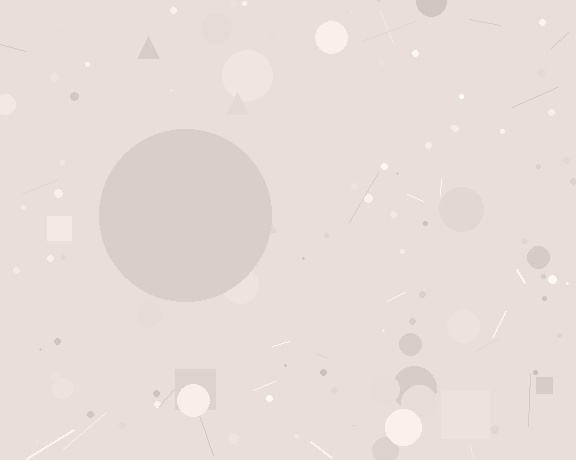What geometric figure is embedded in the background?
A circle is embedded in the background.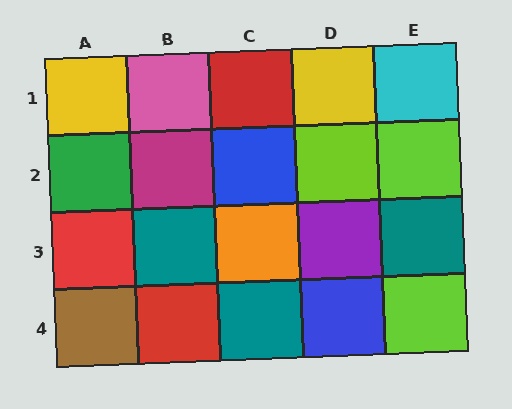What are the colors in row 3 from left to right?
Red, teal, orange, purple, teal.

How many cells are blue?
2 cells are blue.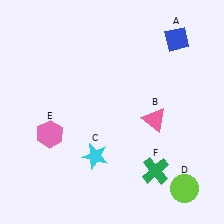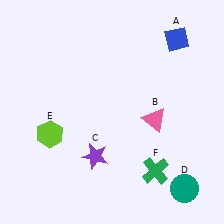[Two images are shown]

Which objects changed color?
C changed from cyan to purple. D changed from lime to teal. E changed from pink to lime.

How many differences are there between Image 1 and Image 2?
There are 3 differences between the two images.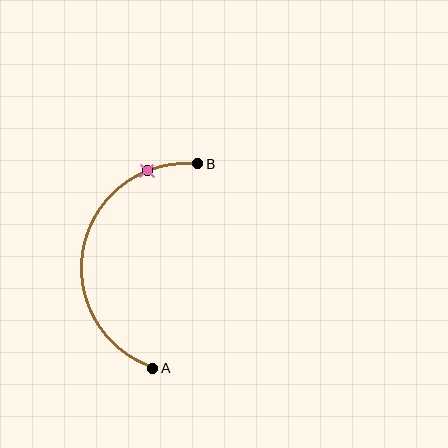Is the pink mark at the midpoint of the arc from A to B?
No. The pink mark lies on the arc but is closer to endpoint B. The arc midpoint would be at the point on the curve equidistant along the arc from both A and B.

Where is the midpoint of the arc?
The arc midpoint is the point on the curve farthest from the straight line joining A and B. It sits to the left of that line.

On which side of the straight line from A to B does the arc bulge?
The arc bulges to the left of the straight line connecting A and B.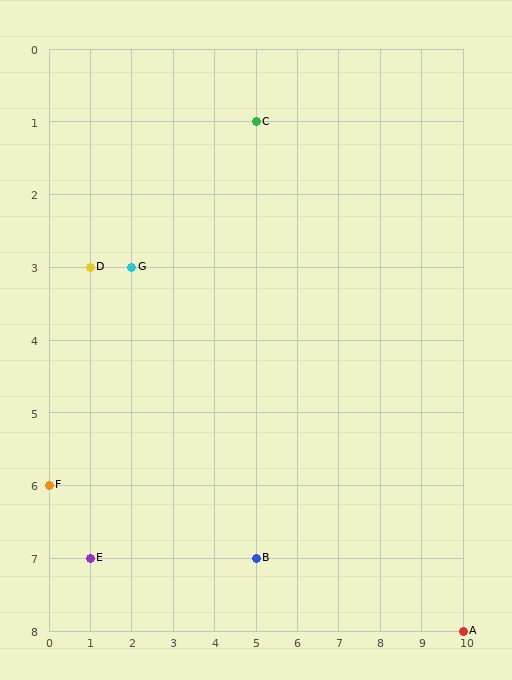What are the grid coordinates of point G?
Point G is at grid coordinates (2, 3).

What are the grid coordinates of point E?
Point E is at grid coordinates (1, 7).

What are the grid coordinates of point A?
Point A is at grid coordinates (10, 8).